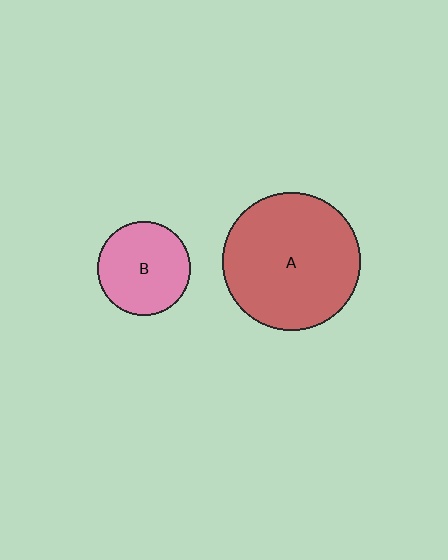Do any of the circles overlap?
No, none of the circles overlap.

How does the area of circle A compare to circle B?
Approximately 2.2 times.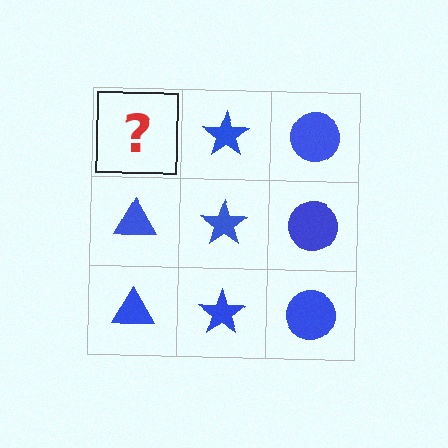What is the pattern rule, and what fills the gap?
The rule is that each column has a consistent shape. The gap should be filled with a blue triangle.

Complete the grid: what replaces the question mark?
The question mark should be replaced with a blue triangle.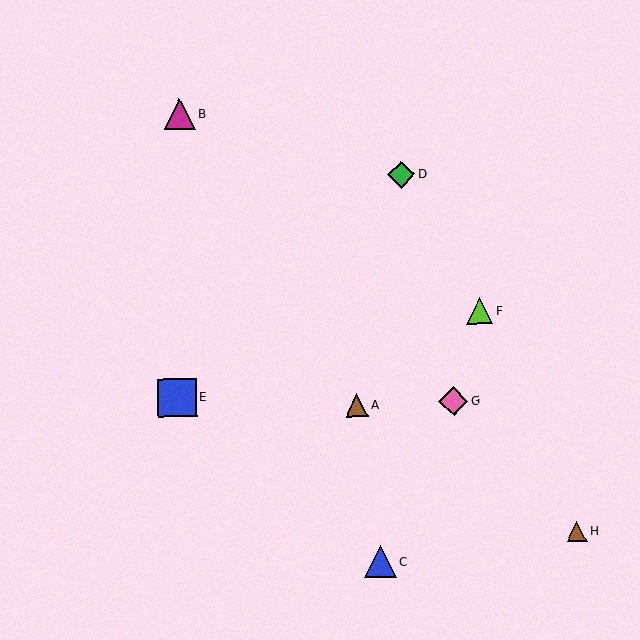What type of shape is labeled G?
Shape G is a pink diamond.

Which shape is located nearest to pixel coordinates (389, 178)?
The green diamond (labeled D) at (401, 175) is nearest to that location.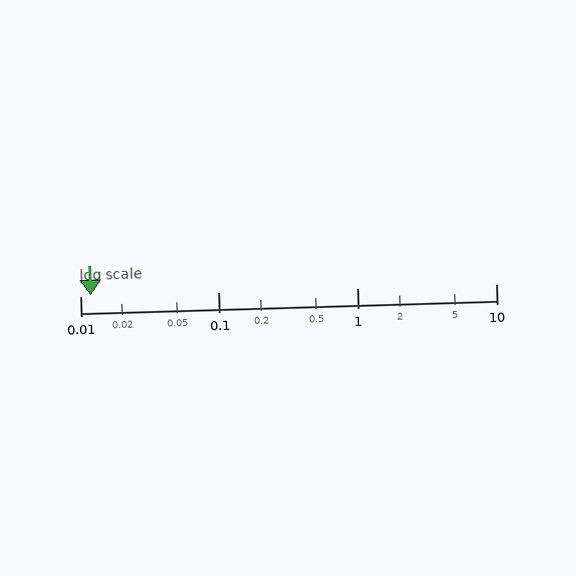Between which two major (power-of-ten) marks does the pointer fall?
The pointer is between 0.01 and 0.1.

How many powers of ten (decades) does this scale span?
The scale spans 3 decades, from 0.01 to 10.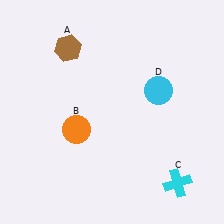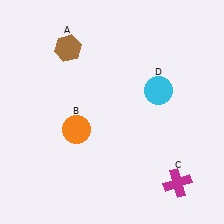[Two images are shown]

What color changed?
The cross (C) changed from cyan in Image 1 to magenta in Image 2.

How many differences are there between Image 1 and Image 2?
There is 1 difference between the two images.